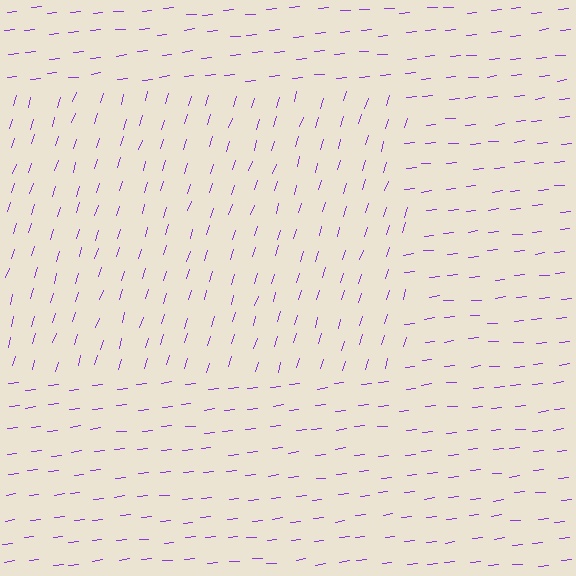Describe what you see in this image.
The image is filled with small purple line segments. A rectangle region in the image has lines oriented differently from the surrounding lines, creating a visible texture boundary.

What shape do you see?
I see a rectangle.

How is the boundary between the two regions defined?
The boundary is defined purely by a change in line orientation (approximately 66 degrees difference). All lines are the same color and thickness.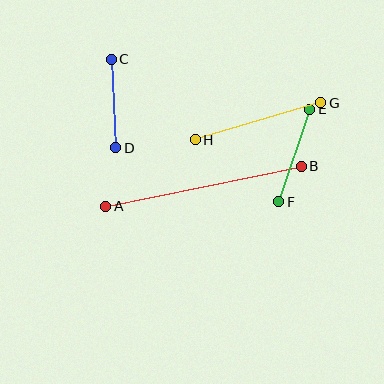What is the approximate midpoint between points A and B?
The midpoint is at approximately (203, 186) pixels.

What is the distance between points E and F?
The distance is approximately 97 pixels.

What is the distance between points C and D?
The distance is approximately 89 pixels.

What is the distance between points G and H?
The distance is approximately 131 pixels.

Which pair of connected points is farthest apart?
Points A and B are farthest apart.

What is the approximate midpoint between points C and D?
The midpoint is at approximately (114, 103) pixels.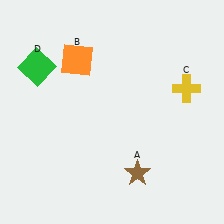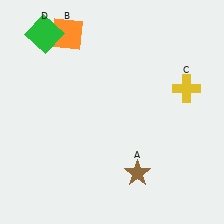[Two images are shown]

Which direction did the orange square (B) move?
The orange square (B) moved up.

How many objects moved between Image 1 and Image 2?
2 objects moved between the two images.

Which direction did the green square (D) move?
The green square (D) moved up.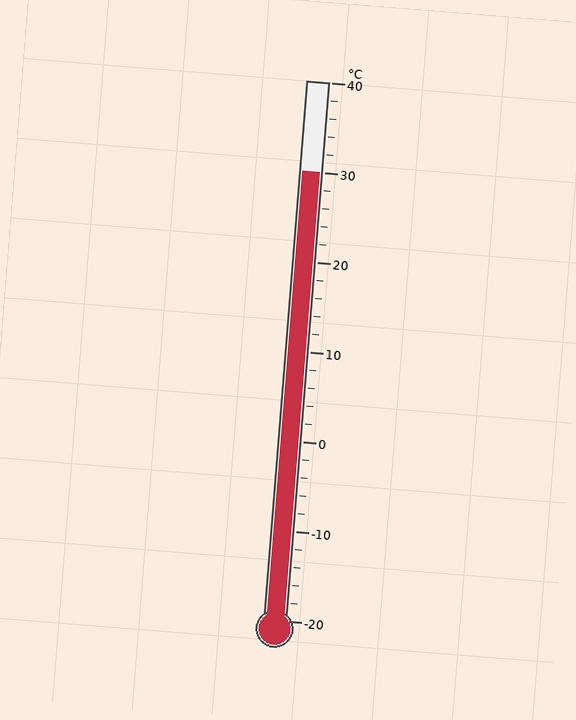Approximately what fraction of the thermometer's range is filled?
The thermometer is filled to approximately 85% of its range.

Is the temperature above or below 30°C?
The temperature is at 30°C.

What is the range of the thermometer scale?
The thermometer scale ranges from -20°C to 40°C.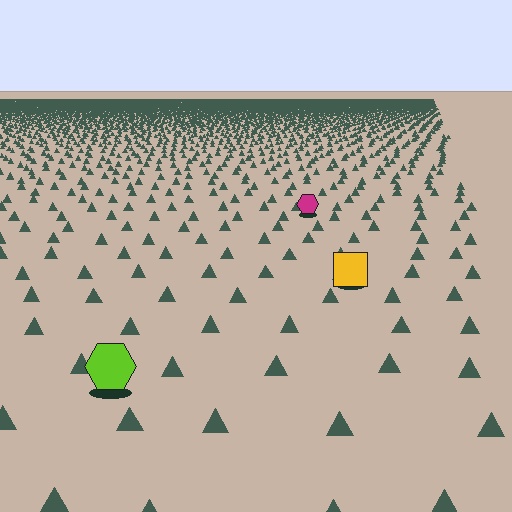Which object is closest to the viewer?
The lime hexagon is closest. The texture marks near it are larger and more spread out.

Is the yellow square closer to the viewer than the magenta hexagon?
Yes. The yellow square is closer — you can tell from the texture gradient: the ground texture is coarser near it.